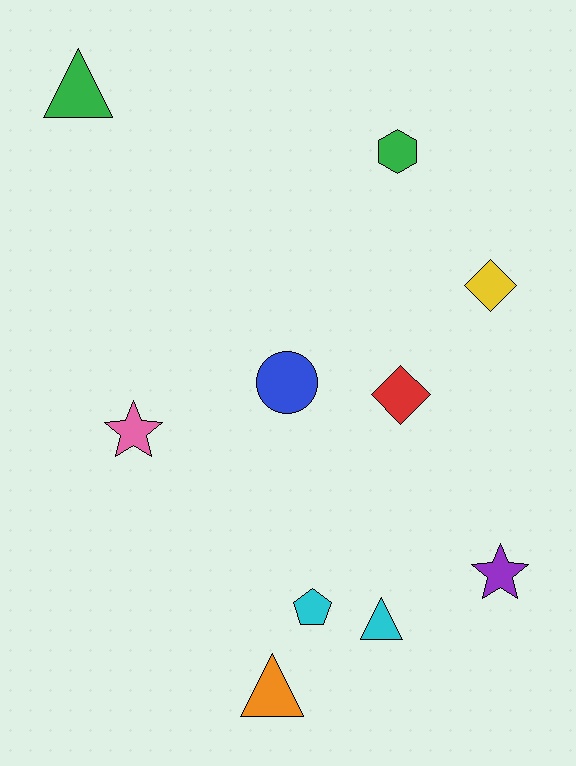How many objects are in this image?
There are 10 objects.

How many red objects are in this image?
There is 1 red object.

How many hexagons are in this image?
There is 1 hexagon.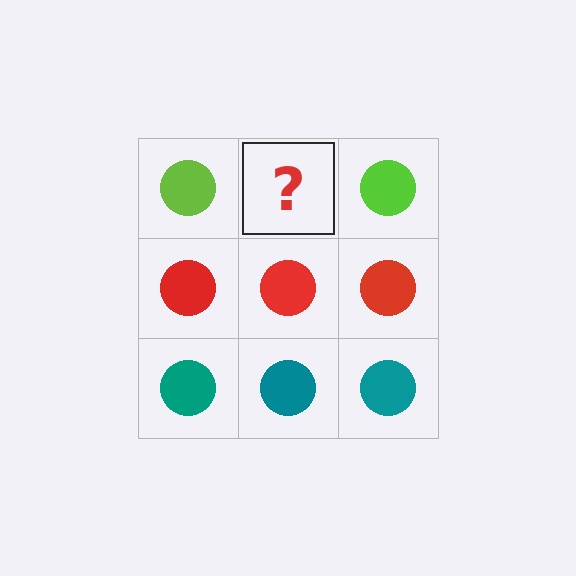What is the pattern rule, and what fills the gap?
The rule is that each row has a consistent color. The gap should be filled with a lime circle.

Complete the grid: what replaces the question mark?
The question mark should be replaced with a lime circle.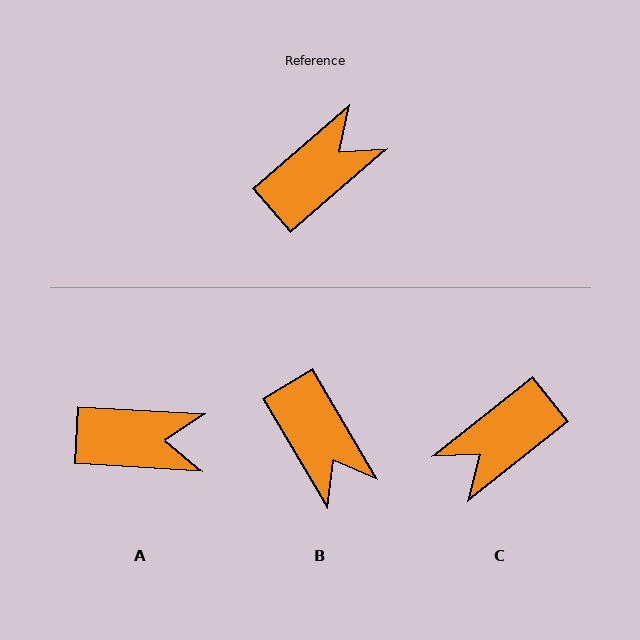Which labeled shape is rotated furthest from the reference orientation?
C, about 177 degrees away.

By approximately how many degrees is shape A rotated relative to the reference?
Approximately 44 degrees clockwise.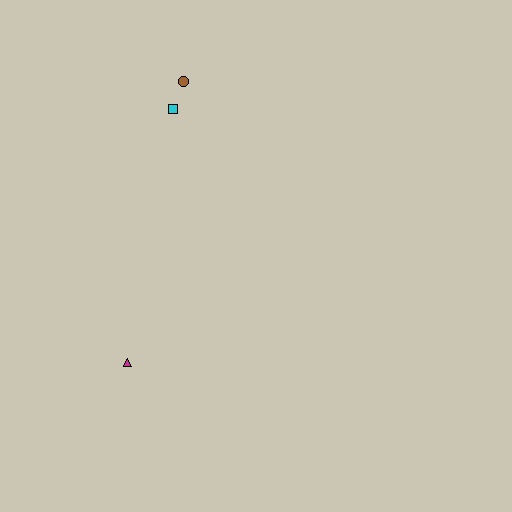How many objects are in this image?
There are 3 objects.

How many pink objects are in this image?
There are no pink objects.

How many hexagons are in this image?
There are no hexagons.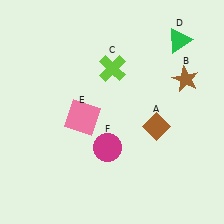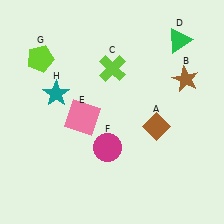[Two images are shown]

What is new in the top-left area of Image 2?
A teal star (H) was added in the top-left area of Image 2.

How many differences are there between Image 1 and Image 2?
There are 2 differences between the two images.